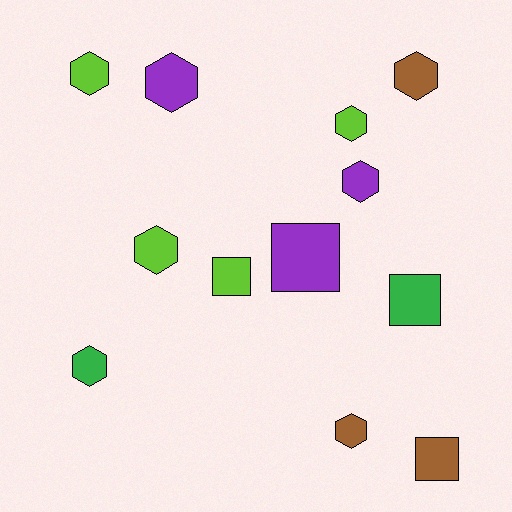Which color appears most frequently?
Lime, with 4 objects.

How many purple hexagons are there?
There are 2 purple hexagons.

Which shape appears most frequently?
Hexagon, with 8 objects.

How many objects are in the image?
There are 12 objects.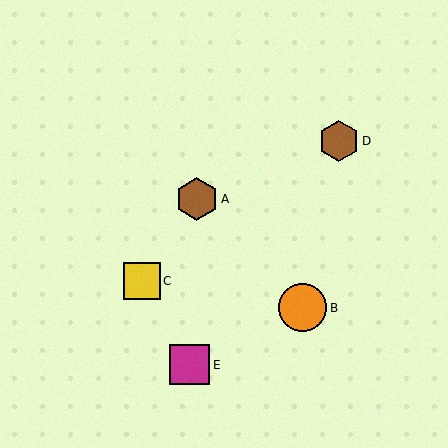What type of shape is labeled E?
Shape E is a magenta square.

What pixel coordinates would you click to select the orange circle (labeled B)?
Click at (303, 308) to select the orange circle B.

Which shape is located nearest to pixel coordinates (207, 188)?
The brown hexagon (labeled A) at (197, 199) is nearest to that location.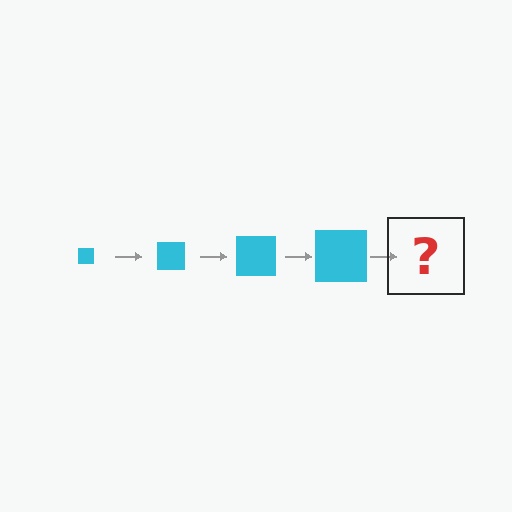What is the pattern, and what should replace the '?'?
The pattern is that the square gets progressively larger each step. The '?' should be a cyan square, larger than the previous one.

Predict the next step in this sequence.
The next step is a cyan square, larger than the previous one.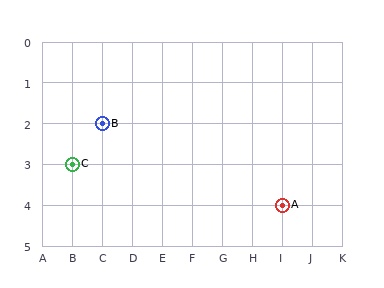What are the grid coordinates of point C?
Point C is at grid coordinates (B, 3).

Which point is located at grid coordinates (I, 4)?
Point A is at (I, 4).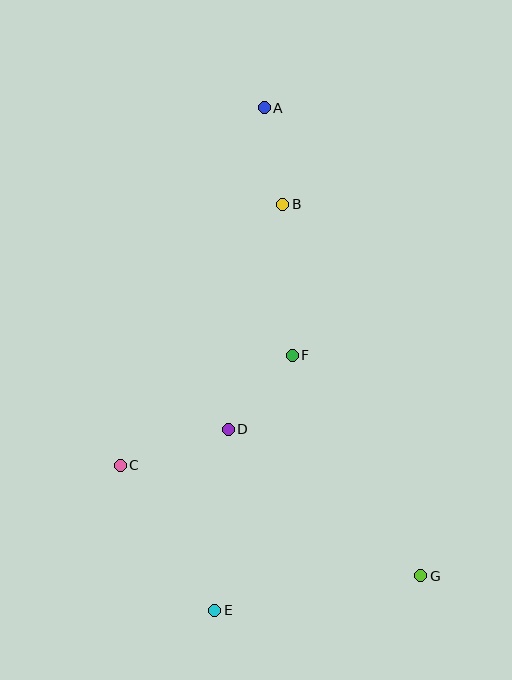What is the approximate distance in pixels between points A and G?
The distance between A and G is approximately 493 pixels.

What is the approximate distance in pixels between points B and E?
The distance between B and E is approximately 412 pixels.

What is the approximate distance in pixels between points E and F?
The distance between E and F is approximately 266 pixels.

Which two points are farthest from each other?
Points A and E are farthest from each other.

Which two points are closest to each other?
Points D and F are closest to each other.